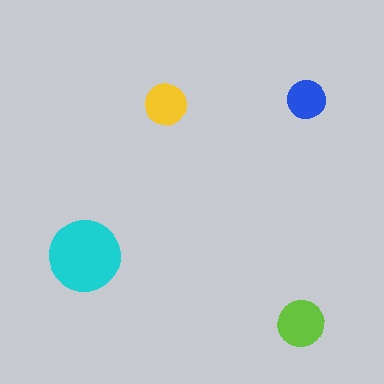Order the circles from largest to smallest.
the cyan one, the lime one, the yellow one, the blue one.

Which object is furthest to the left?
The cyan circle is leftmost.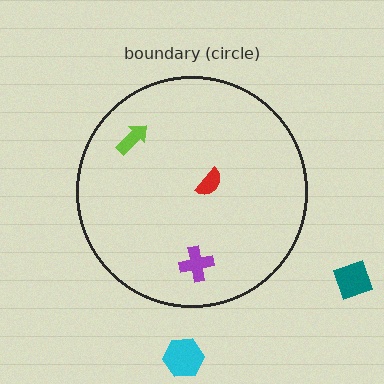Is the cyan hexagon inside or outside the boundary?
Outside.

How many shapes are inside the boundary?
3 inside, 2 outside.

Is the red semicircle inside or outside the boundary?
Inside.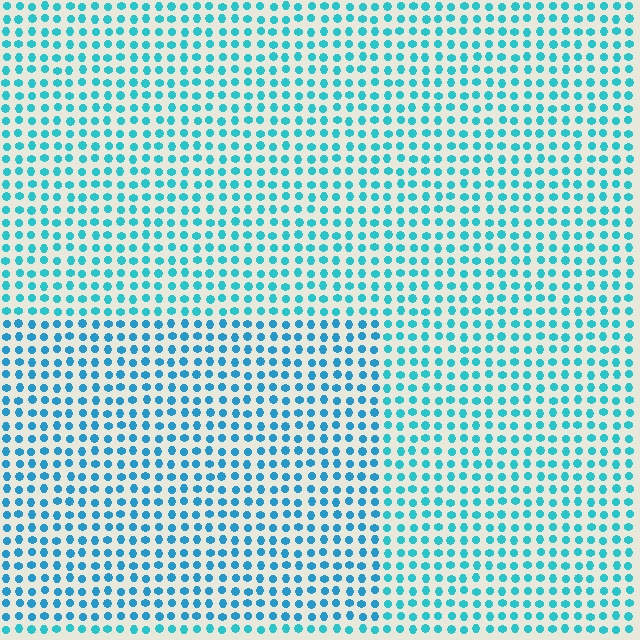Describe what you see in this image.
The image is filled with small cyan elements in a uniform arrangement. A rectangle-shaped region is visible where the elements are tinted to a slightly different hue, forming a subtle color boundary.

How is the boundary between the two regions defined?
The boundary is defined purely by a slight shift in hue (about 16 degrees). Spacing, size, and orientation are identical on both sides.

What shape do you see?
I see a rectangle.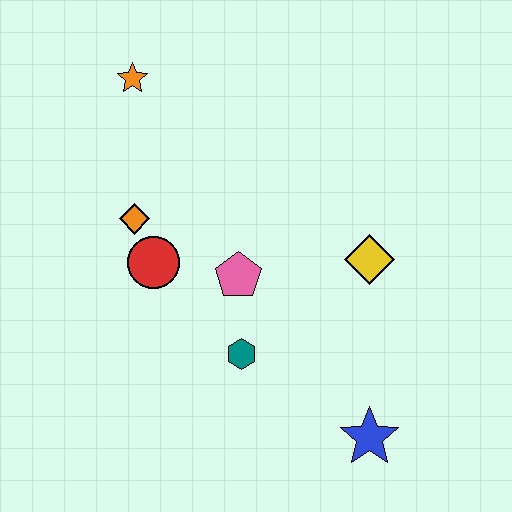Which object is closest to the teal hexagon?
The pink pentagon is closest to the teal hexagon.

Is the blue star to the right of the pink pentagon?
Yes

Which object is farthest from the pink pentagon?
The orange star is farthest from the pink pentagon.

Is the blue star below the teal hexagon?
Yes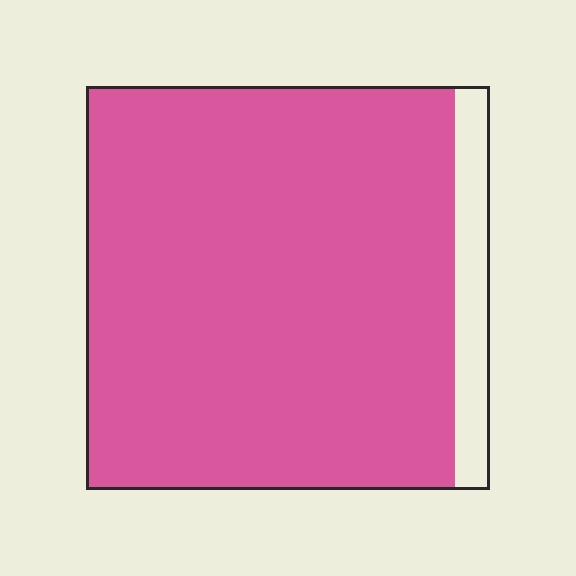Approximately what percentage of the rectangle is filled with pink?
Approximately 90%.